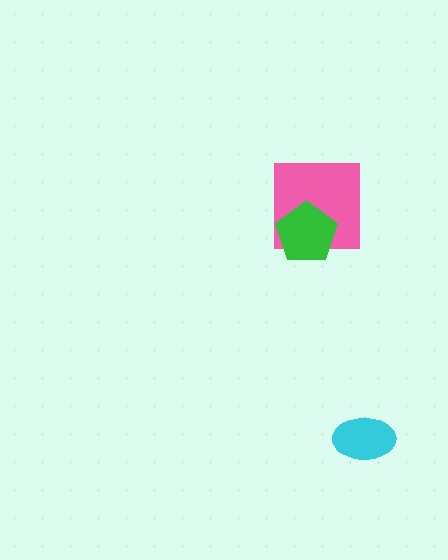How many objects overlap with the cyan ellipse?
0 objects overlap with the cyan ellipse.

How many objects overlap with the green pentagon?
1 object overlaps with the green pentagon.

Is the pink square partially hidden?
Yes, it is partially covered by another shape.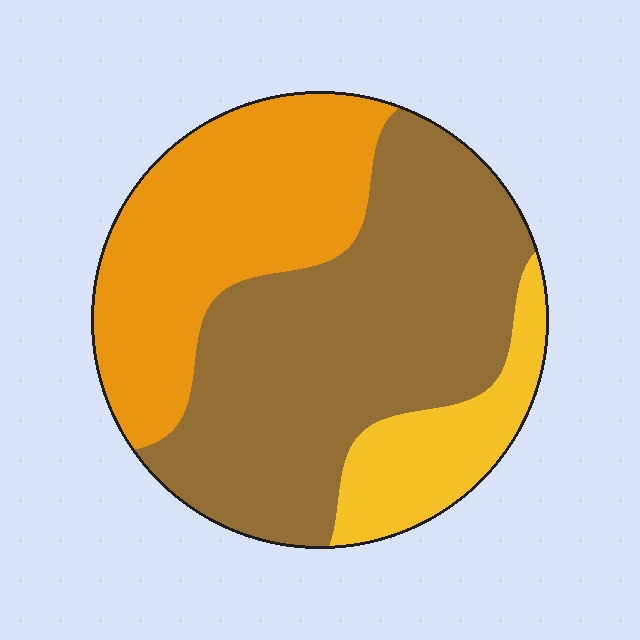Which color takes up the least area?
Yellow, at roughly 15%.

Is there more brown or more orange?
Brown.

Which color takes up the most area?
Brown, at roughly 50%.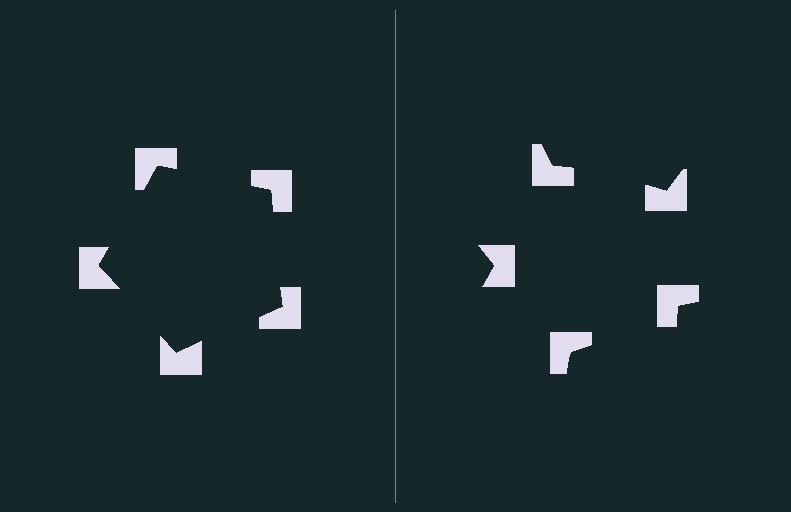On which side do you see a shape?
An illusory pentagon appears on the left side. On the right side the wedge cuts are rotated, so no coherent shape forms.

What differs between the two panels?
The notched squares are positioned identically on both sides; only the wedge orientations differ. On the left they align to a pentagon; on the right they are misaligned.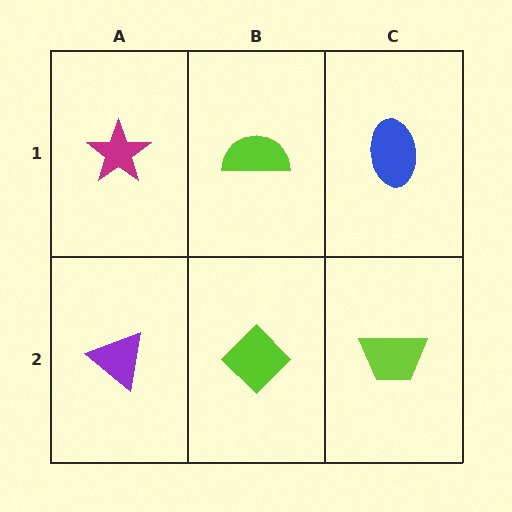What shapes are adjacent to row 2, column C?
A blue ellipse (row 1, column C), a lime diamond (row 2, column B).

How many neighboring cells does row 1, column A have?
2.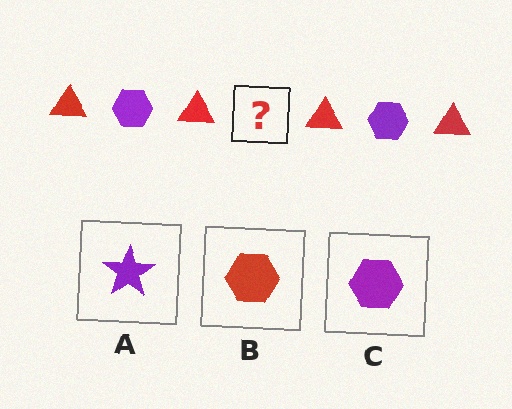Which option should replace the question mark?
Option C.